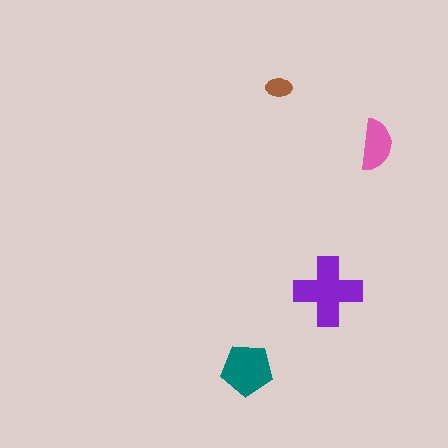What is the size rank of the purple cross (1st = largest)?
1st.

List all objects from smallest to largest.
The brown ellipse, the pink semicircle, the teal pentagon, the purple cross.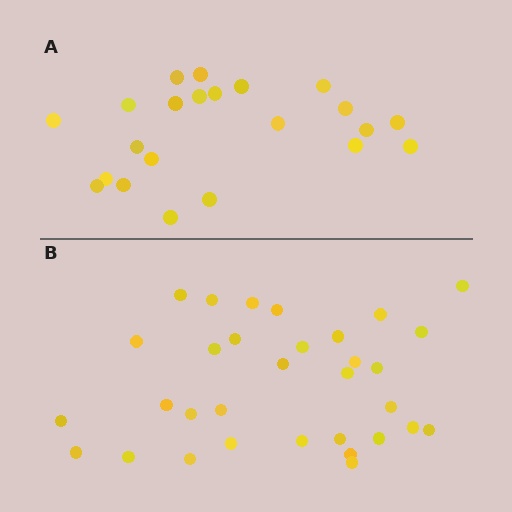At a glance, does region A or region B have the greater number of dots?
Region B (the bottom region) has more dots.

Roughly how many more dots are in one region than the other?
Region B has roughly 10 or so more dots than region A.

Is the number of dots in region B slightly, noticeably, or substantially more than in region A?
Region B has substantially more. The ratio is roughly 1.5 to 1.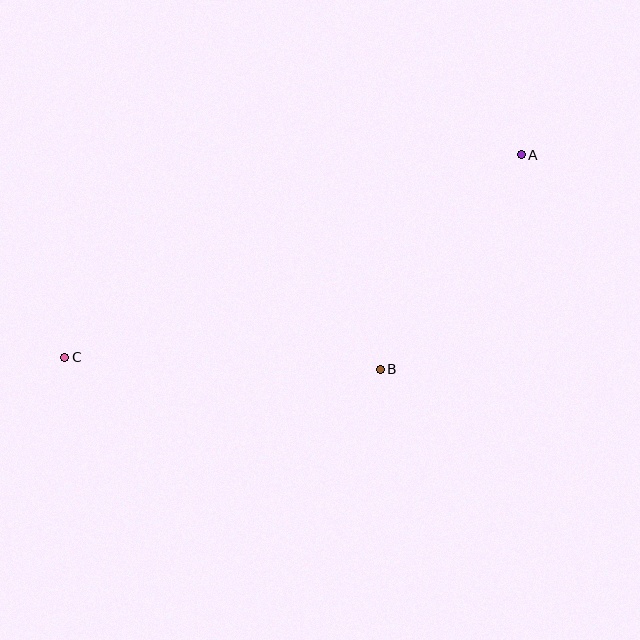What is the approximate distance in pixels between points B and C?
The distance between B and C is approximately 316 pixels.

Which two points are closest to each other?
Points A and B are closest to each other.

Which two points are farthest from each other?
Points A and C are farthest from each other.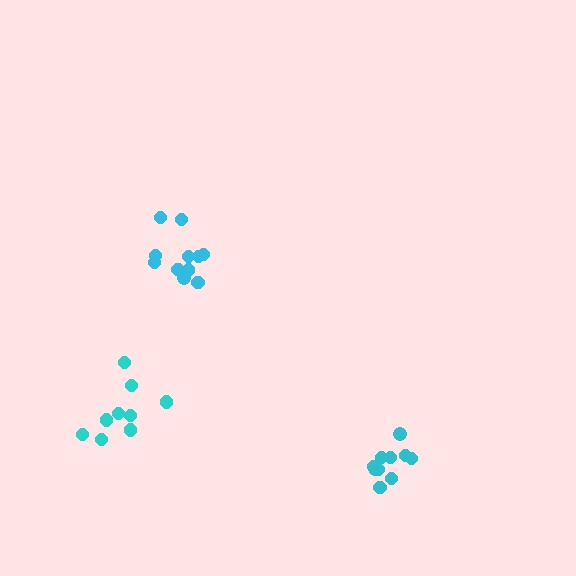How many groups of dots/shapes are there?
There are 3 groups.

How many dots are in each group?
Group 1: 10 dots, Group 2: 9 dots, Group 3: 11 dots (30 total).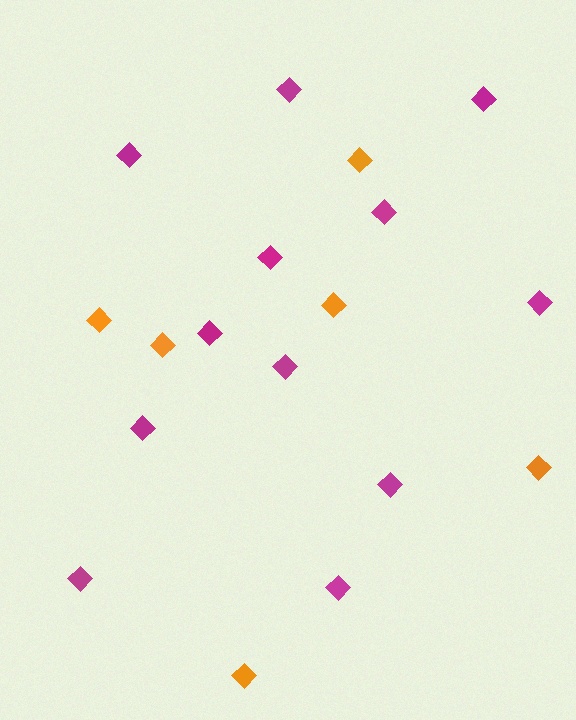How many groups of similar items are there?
There are 2 groups: one group of magenta diamonds (12) and one group of orange diamonds (6).